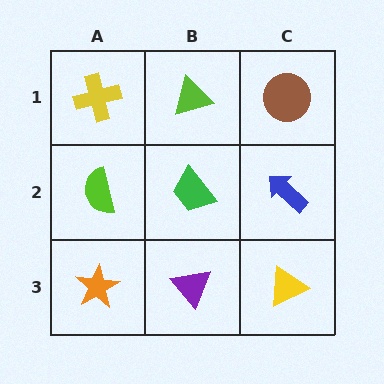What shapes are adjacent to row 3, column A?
A lime semicircle (row 2, column A), a purple triangle (row 3, column B).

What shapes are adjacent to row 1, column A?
A lime semicircle (row 2, column A), a lime triangle (row 1, column B).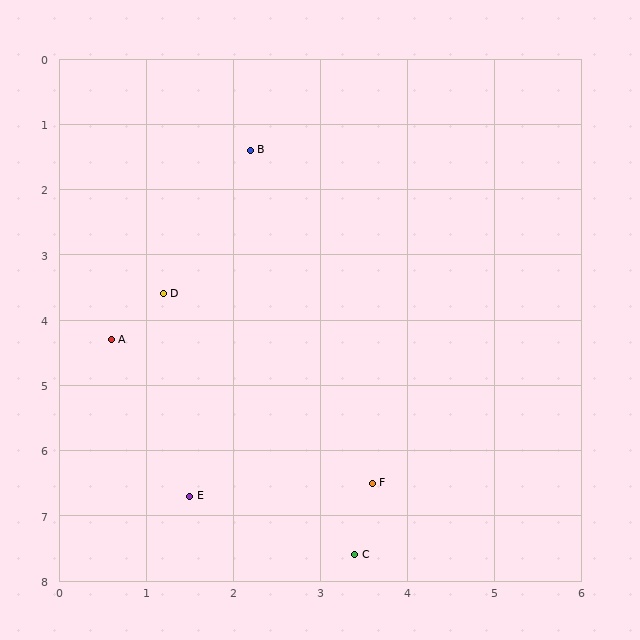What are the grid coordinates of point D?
Point D is at approximately (1.2, 3.6).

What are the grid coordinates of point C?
Point C is at approximately (3.4, 7.6).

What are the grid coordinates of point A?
Point A is at approximately (0.6, 4.3).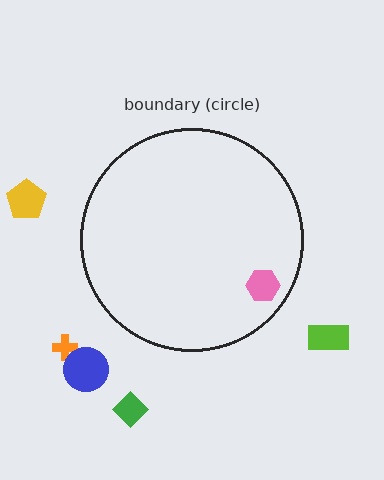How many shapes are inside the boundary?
1 inside, 5 outside.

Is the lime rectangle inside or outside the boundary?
Outside.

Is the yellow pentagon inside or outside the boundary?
Outside.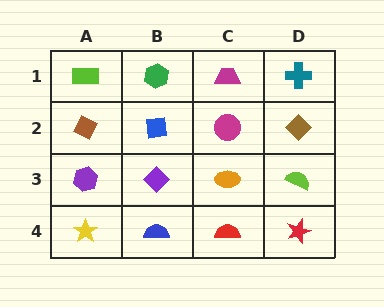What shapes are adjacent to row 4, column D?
A lime semicircle (row 3, column D), a red semicircle (row 4, column C).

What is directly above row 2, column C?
A magenta trapezoid.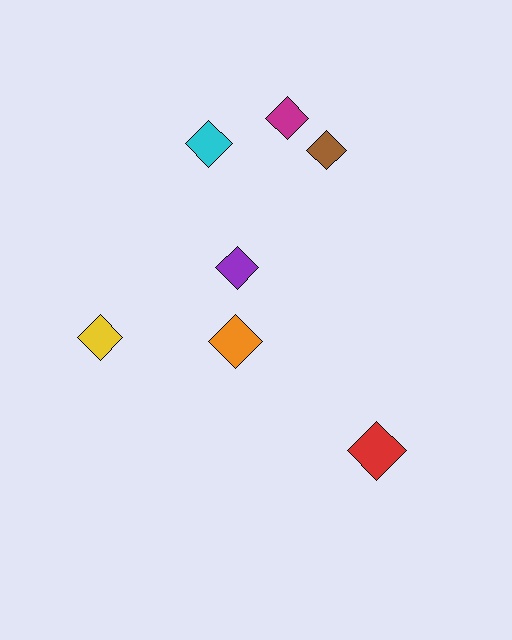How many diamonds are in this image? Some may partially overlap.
There are 7 diamonds.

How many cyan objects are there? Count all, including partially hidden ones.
There is 1 cyan object.